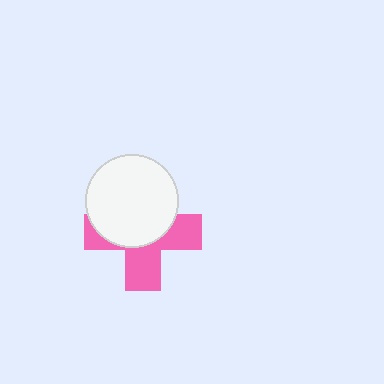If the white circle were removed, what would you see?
You would see the complete pink cross.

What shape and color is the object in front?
The object in front is a white circle.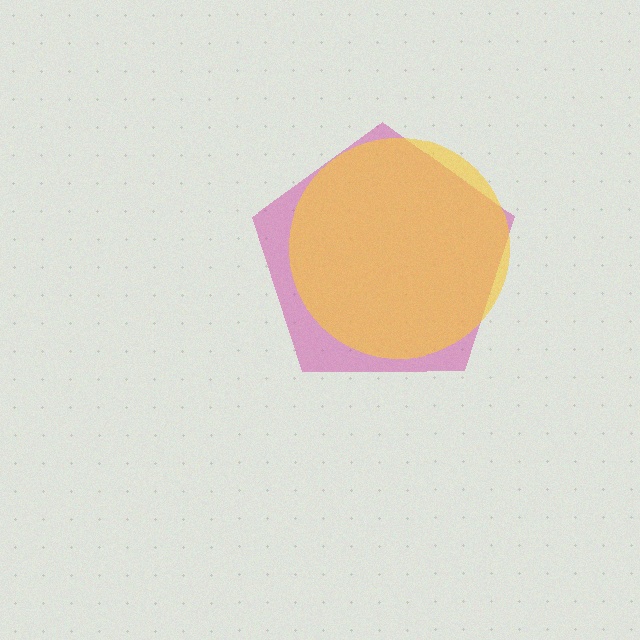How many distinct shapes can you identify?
There are 2 distinct shapes: a magenta pentagon, a yellow circle.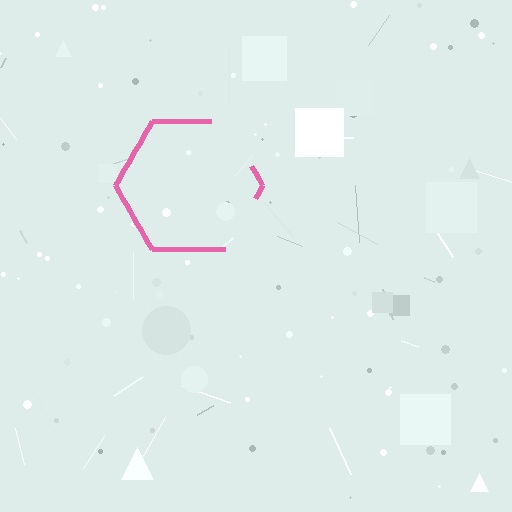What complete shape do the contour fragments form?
The contour fragments form a hexagon.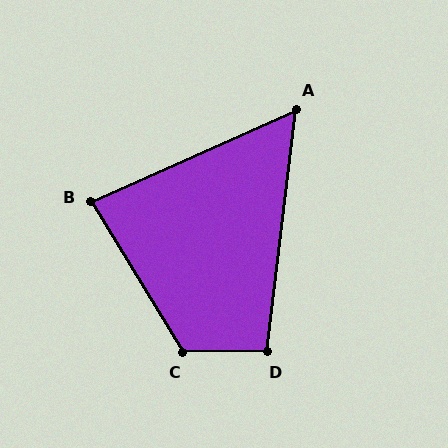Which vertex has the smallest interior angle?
A, at approximately 59 degrees.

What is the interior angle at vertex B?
Approximately 83 degrees (acute).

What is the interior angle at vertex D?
Approximately 97 degrees (obtuse).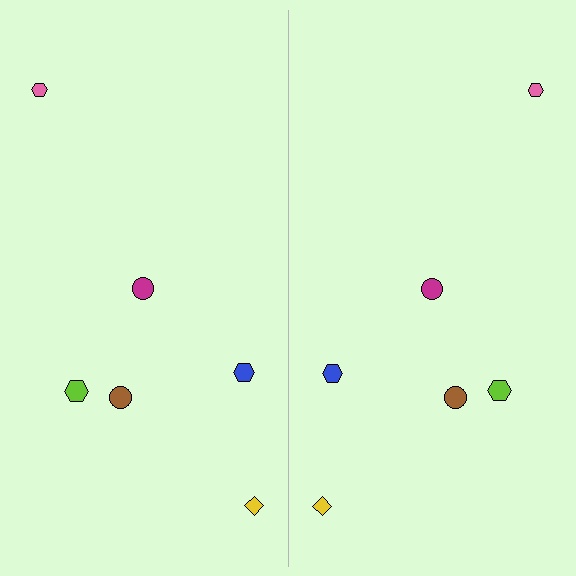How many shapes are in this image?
There are 12 shapes in this image.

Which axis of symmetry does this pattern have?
The pattern has a vertical axis of symmetry running through the center of the image.